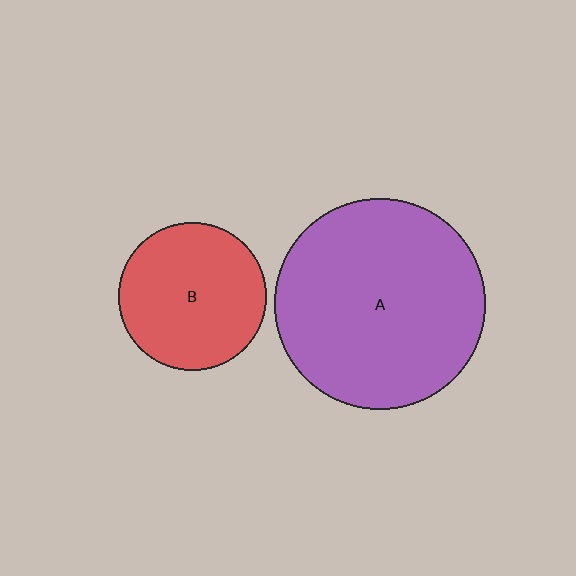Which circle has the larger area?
Circle A (purple).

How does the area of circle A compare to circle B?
Approximately 2.0 times.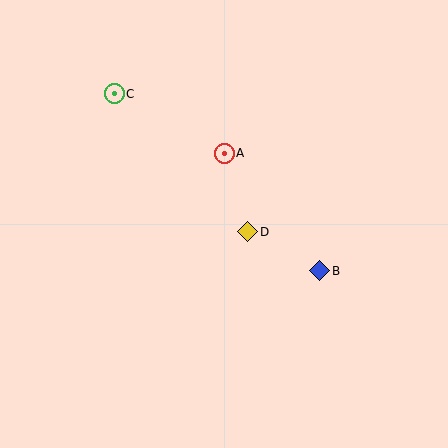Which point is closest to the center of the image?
Point D at (248, 232) is closest to the center.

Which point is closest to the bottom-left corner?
Point D is closest to the bottom-left corner.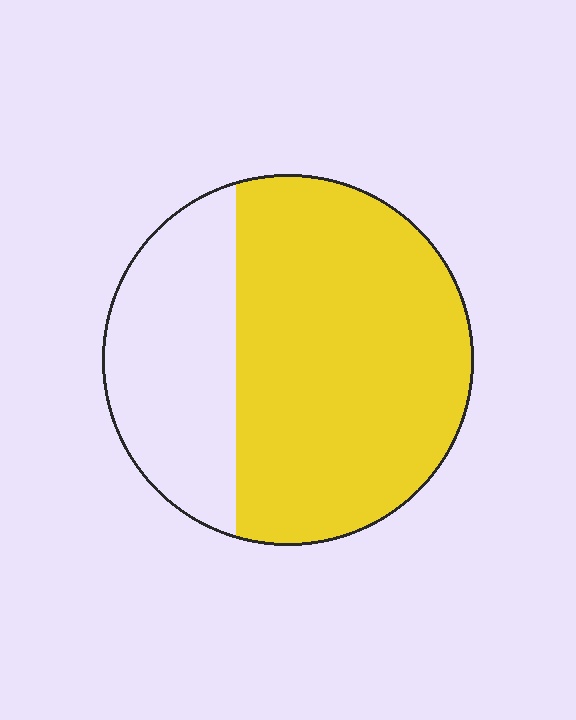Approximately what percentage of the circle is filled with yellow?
Approximately 70%.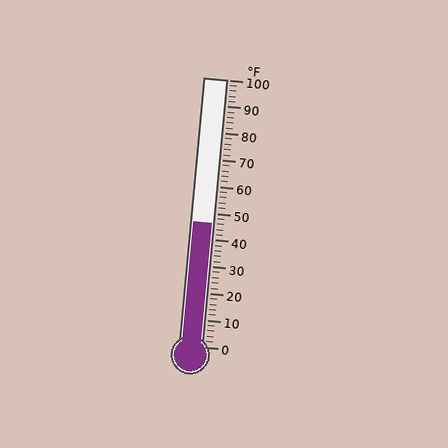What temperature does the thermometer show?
The thermometer shows approximately 46°F.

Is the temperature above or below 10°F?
The temperature is above 10°F.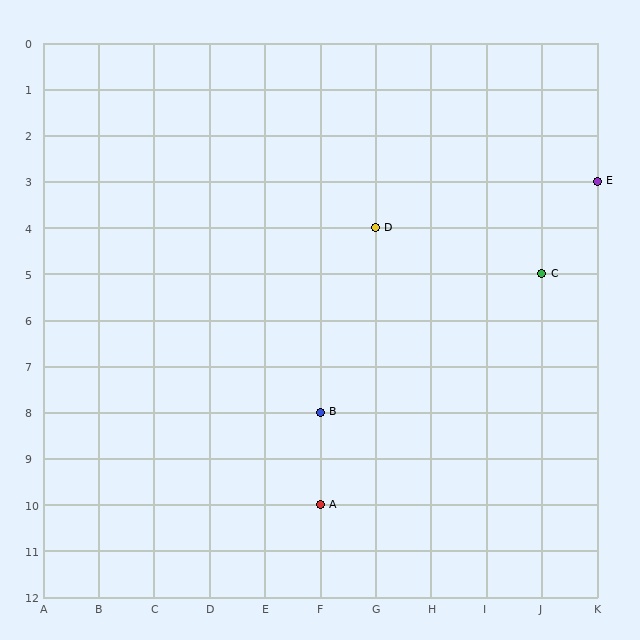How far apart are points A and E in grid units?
Points A and E are 5 columns and 7 rows apart (about 8.6 grid units diagonally).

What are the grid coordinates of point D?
Point D is at grid coordinates (G, 4).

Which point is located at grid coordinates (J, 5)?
Point C is at (J, 5).